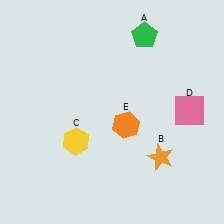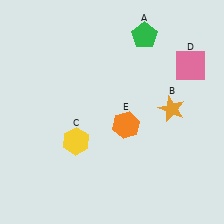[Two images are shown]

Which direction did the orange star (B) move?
The orange star (B) moved up.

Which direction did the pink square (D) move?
The pink square (D) moved up.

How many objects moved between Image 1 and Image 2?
2 objects moved between the two images.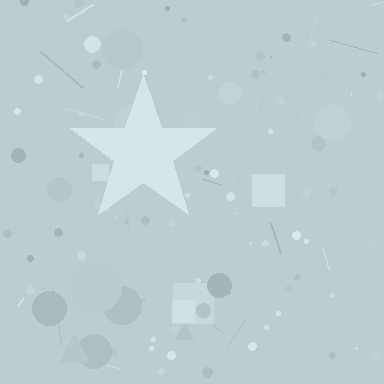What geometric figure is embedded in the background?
A star is embedded in the background.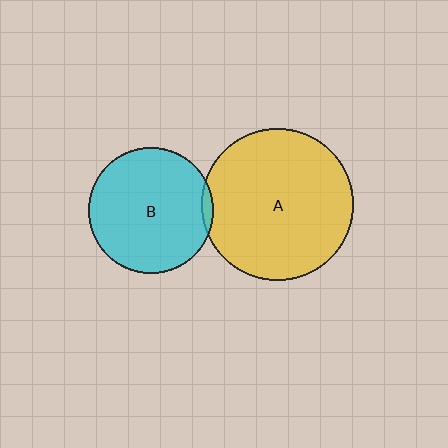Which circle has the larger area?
Circle A (yellow).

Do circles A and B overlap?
Yes.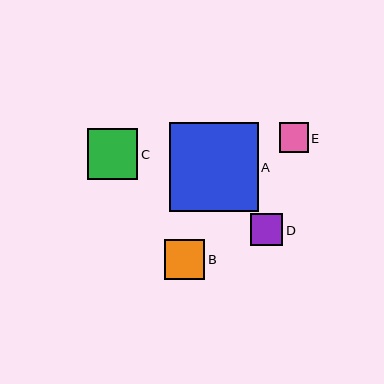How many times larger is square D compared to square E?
Square D is approximately 1.1 times the size of square E.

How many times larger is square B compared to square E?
Square B is approximately 1.4 times the size of square E.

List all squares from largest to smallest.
From largest to smallest: A, C, B, D, E.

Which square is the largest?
Square A is the largest with a size of approximately 89 pixels.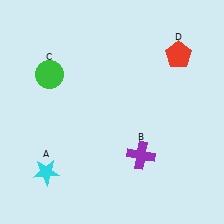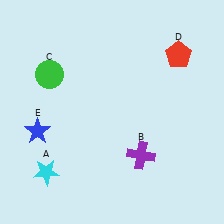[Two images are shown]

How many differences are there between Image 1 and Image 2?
There is 1 difference between the two images.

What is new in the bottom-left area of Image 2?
A blue star (E) was added in the bottom-left area of Image 2.